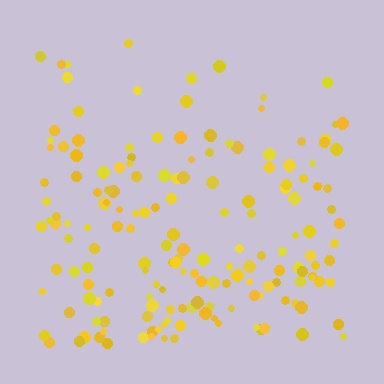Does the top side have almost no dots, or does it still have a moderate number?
Still a moderate number, just noticeably fewer than the bottom.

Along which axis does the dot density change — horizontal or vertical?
Vertical.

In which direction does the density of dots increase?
From top to bottom, with the bottom side densest.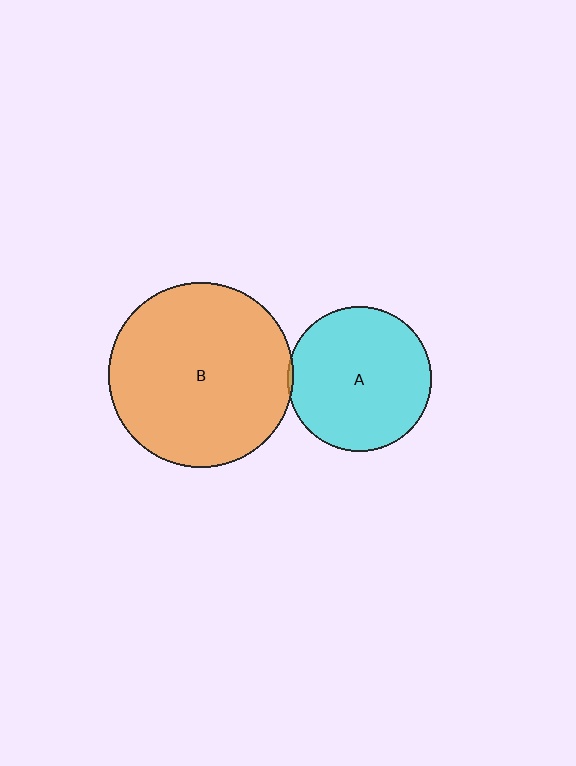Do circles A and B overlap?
Yes.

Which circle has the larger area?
Circle B (orange).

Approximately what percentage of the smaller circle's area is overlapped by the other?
Approximately 5%.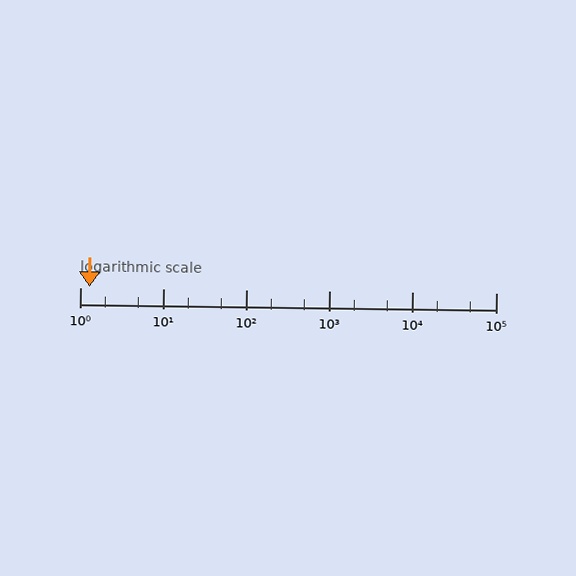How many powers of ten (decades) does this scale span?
The scale spans 5 decades, from 1 to 100000.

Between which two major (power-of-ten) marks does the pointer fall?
The pointer is between 1 and 10.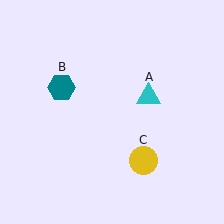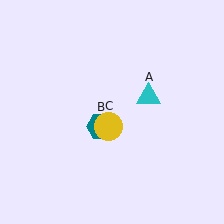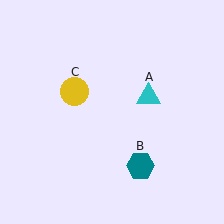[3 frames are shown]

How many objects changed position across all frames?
2 objects changed position: teal hexagon (object B), yellow circle (object C).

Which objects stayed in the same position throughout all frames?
Cyan triangle (object A) remained stationary.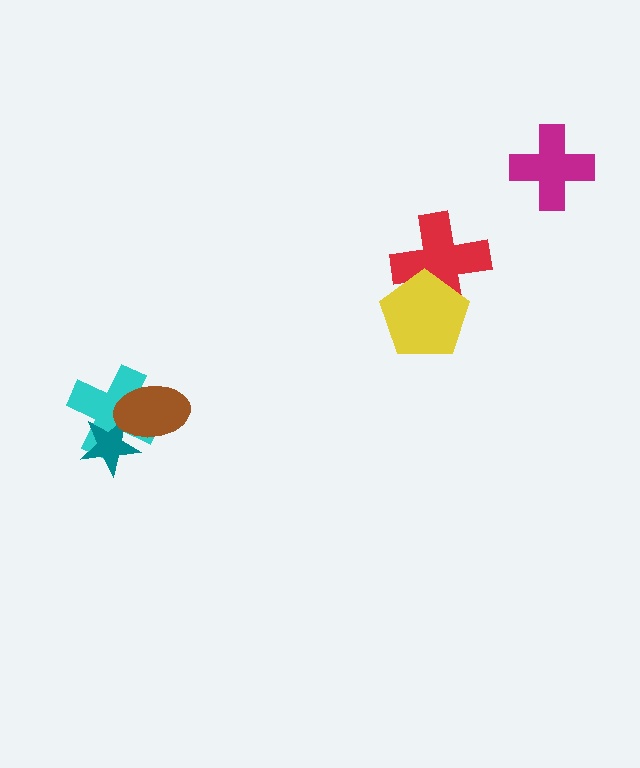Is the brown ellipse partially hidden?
No, no other shape covers it.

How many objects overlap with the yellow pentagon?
1 object overlaps with the yellow pentagon.